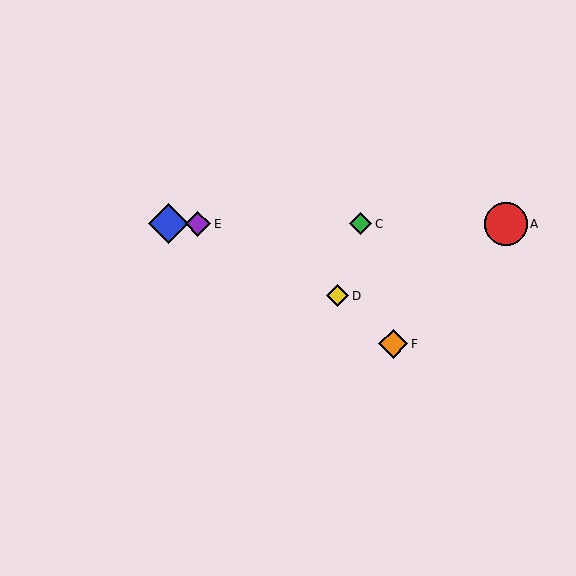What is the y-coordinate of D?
Object D is at y≈296.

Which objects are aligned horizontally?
Objects A, B, C, E are aligned horizontally.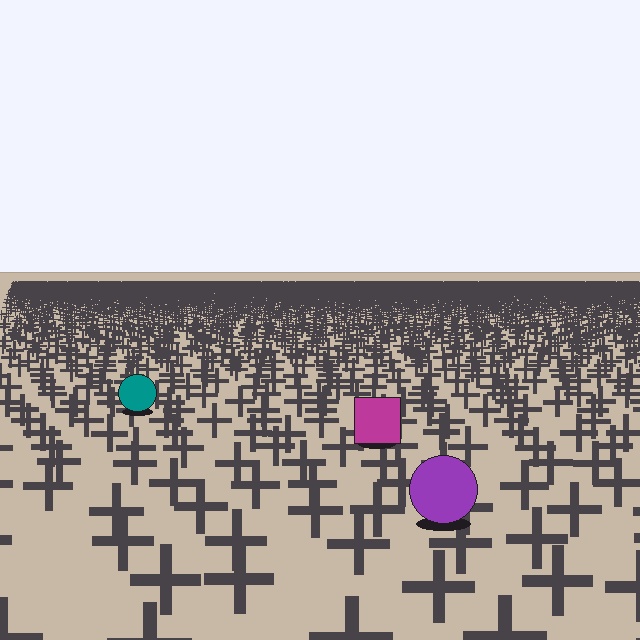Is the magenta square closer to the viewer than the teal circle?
Yes. The magenta square is closer — you can tell from the texture gradient: the ground texture is coarser near it.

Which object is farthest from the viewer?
The teal circle is farthest from the viewer. It appears smaller and the ground texture around it is denser.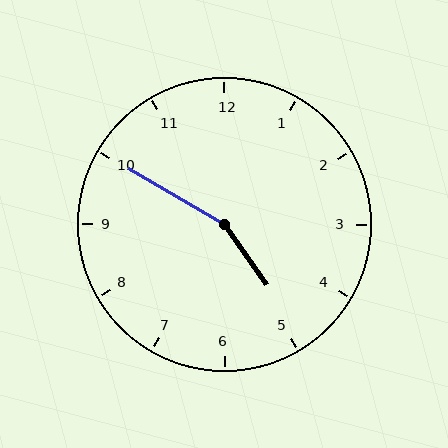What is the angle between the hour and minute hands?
Approximately 155 degrees.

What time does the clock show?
4:50.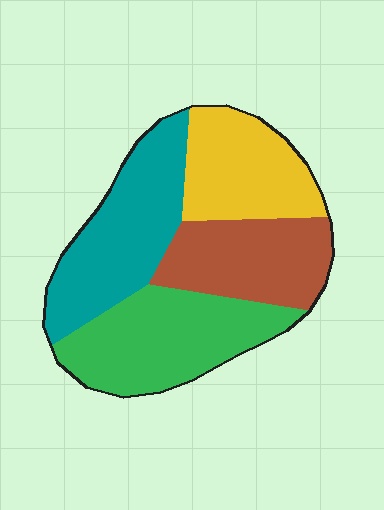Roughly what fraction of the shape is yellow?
Yellow covers roughly 20% of the shape.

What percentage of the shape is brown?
Brown covers roughly 20% of the shape.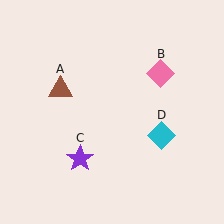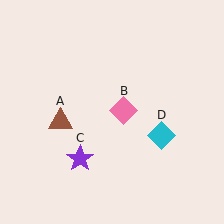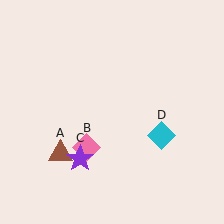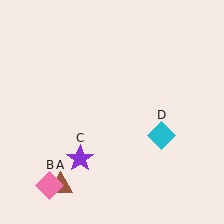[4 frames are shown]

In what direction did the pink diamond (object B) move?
The pink diamond (object B) moved down and to the left.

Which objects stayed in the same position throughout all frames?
Purple star (object C) and cyan diamond (object D) remained stationary.